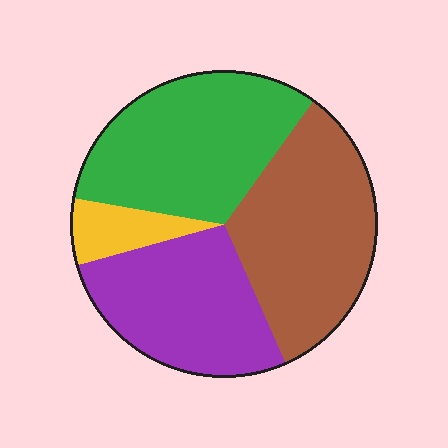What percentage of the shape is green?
Green takes up between a quarter and a half of the shape.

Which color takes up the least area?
Yellow, at roughly 5%.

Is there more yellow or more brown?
Brown.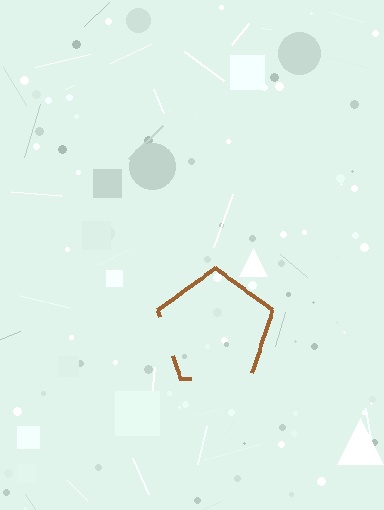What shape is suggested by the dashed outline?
The dashed outline suggests a pentagon.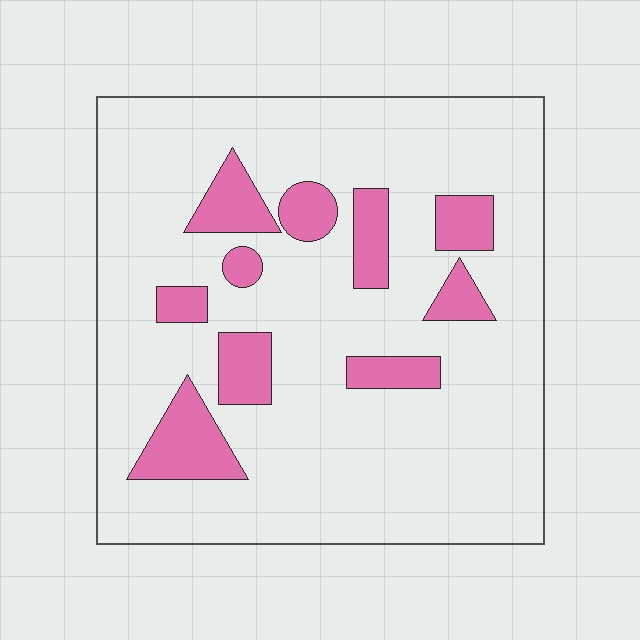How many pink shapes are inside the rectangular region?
10.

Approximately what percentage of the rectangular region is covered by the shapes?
Approximately 15%.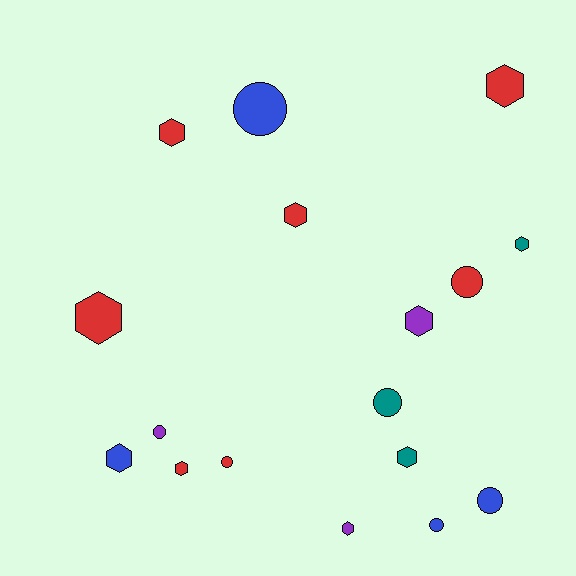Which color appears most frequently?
Red, with 7 objects.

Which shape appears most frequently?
Hexagon, with 10 objects.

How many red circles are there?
There are 2 red circles.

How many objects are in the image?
There are 17 objects.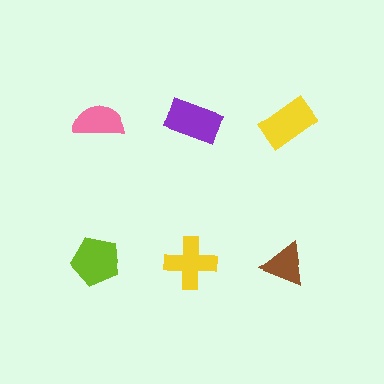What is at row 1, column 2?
A purple rectangle.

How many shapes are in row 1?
3 shapes.